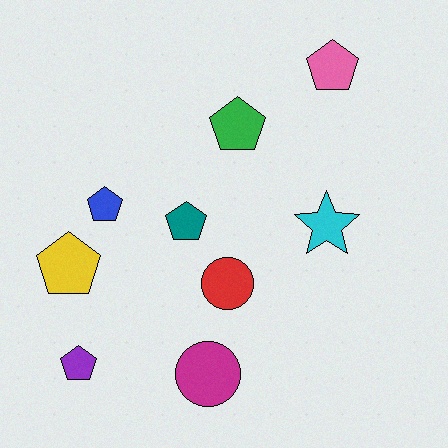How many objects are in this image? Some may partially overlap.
There are 9 objects.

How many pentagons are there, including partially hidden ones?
There are 6 pentagons.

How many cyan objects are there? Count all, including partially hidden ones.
There is 1 cyan object.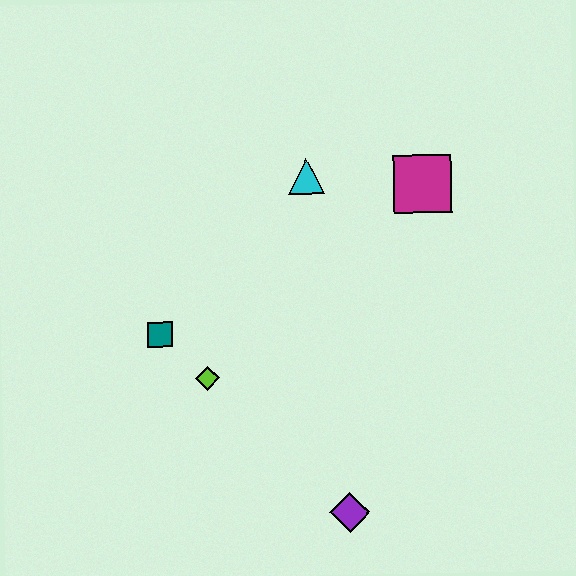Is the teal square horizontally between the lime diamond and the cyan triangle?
No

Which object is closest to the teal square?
The lime diamond is closest to the teal square.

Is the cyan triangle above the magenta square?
Yes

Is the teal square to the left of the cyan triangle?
Yes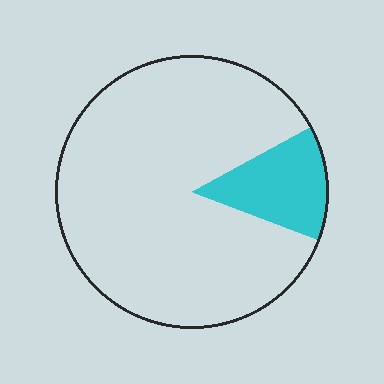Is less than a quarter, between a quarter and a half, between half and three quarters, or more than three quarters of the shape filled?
Less than a quarter.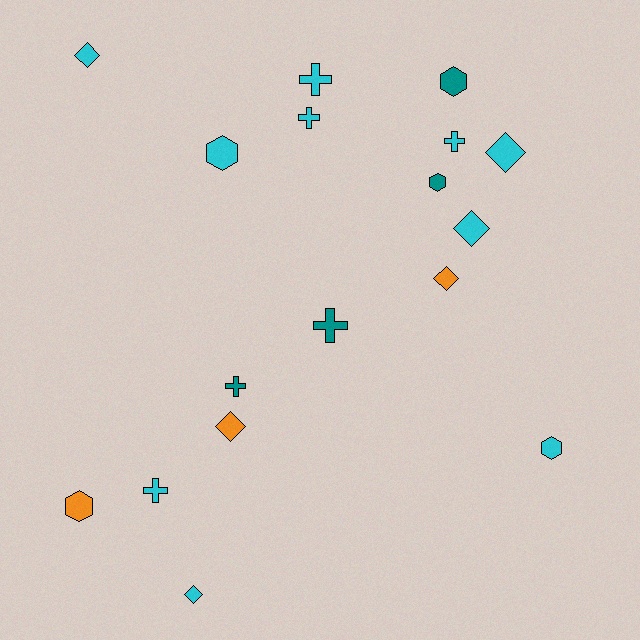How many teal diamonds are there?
There are no teal diamonds.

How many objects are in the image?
There are 17 objects.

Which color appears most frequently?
Cyan, with 10 objects.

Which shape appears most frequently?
Cross, with 6 objects.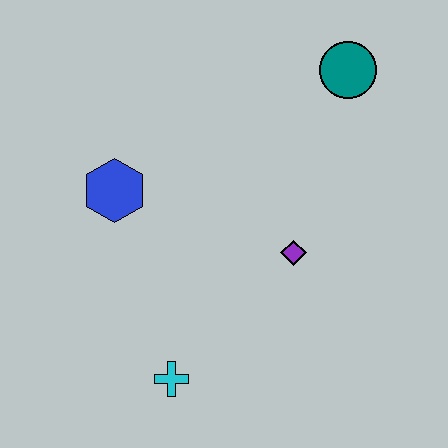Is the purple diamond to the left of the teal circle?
Yes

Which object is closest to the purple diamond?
The cyan cross is closest to the purple diamond.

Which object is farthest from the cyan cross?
The teal circle is farthest from the cyan cross.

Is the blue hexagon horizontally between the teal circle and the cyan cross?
No